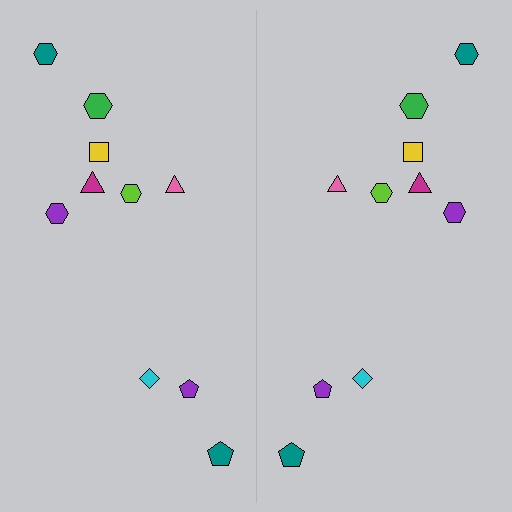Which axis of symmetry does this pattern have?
The pattern has a vertical axis of symmetry running through the center of the image.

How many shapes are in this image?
There are 20 shapes in this image.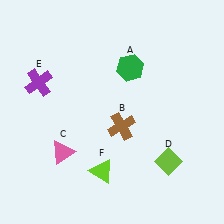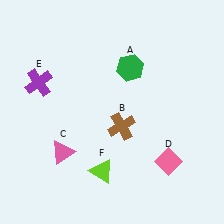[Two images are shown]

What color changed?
The diamond (D) changed from lime in Image 1 to pink in Image 2.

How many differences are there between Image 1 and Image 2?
There is 1 difference between the two images.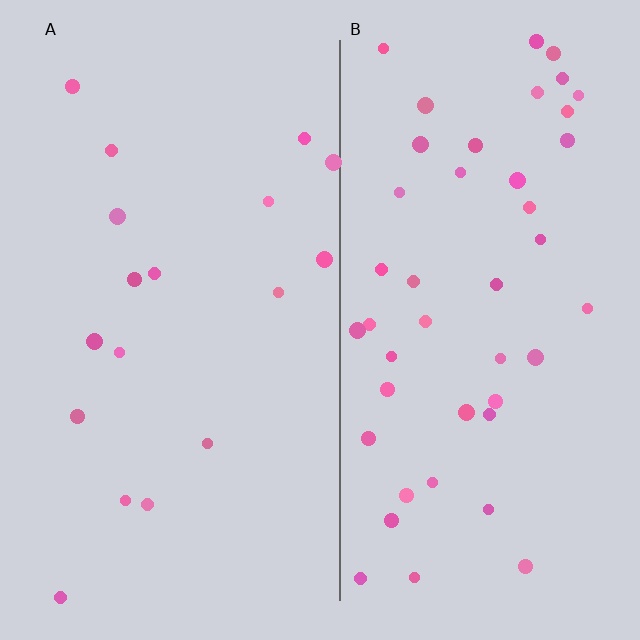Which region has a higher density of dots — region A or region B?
B (the right).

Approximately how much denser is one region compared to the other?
Approximately 2.6× — region B over region A.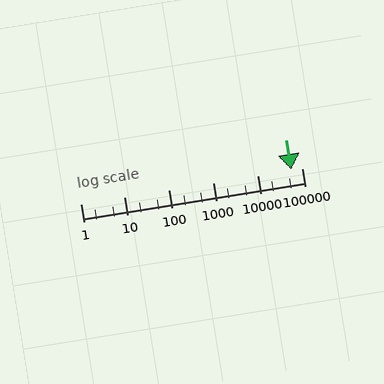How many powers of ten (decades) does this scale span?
The scale spans 5 decades, from 1 to 100000.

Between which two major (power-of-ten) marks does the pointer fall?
The pointer is between 10000 and 100000.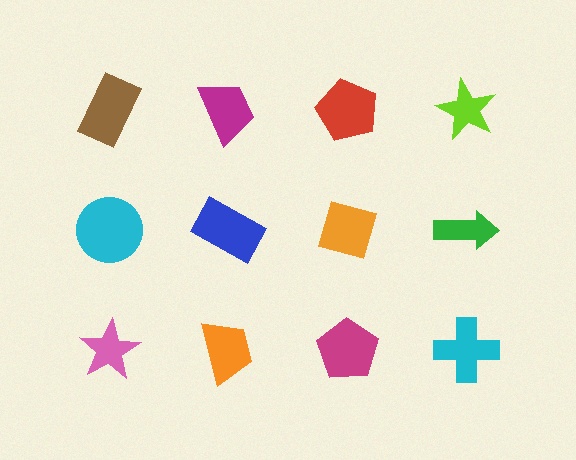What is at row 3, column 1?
A pink star.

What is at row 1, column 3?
A red pentagon.